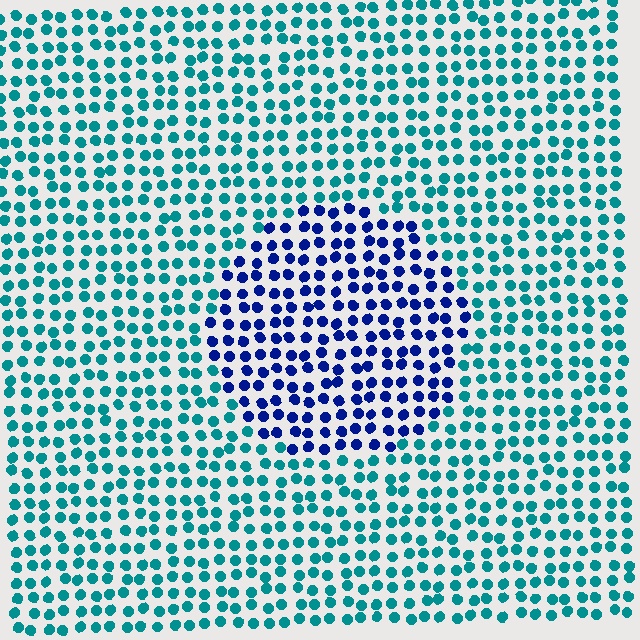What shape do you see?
I see a circle.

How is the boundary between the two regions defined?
The boundary is defined purely by a slight shift in hue (about 51 degrees). Spacing, size, and orientation are identical on both sides.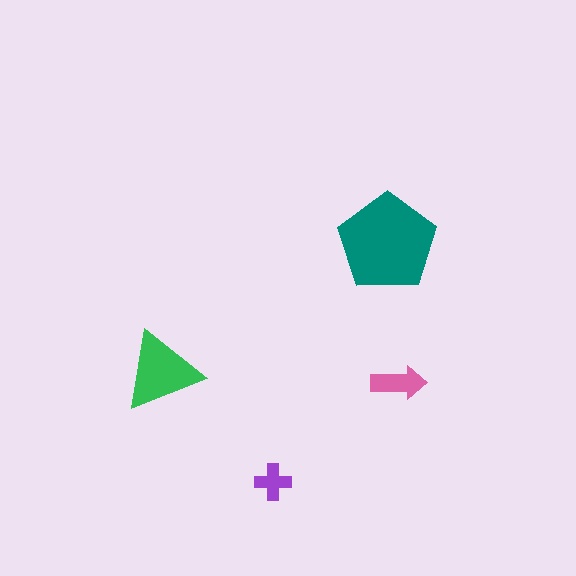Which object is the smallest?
The purple cross.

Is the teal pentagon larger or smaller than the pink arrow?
Larger.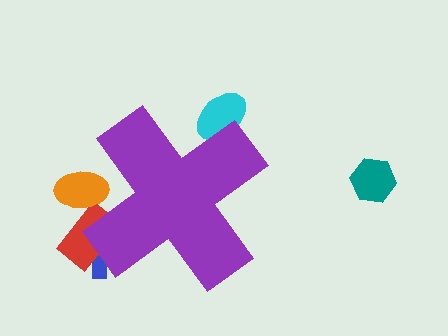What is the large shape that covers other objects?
A purple cross.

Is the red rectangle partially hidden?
Yes, the red rectangle is partially hidden behind the purple cross.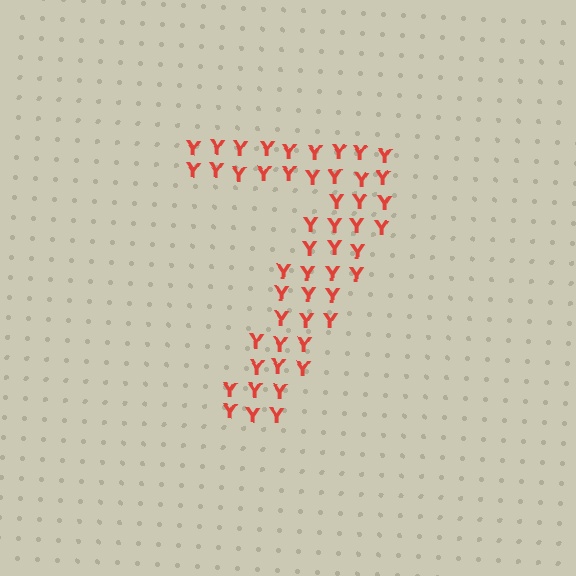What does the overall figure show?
The overall figure shows the digit 7.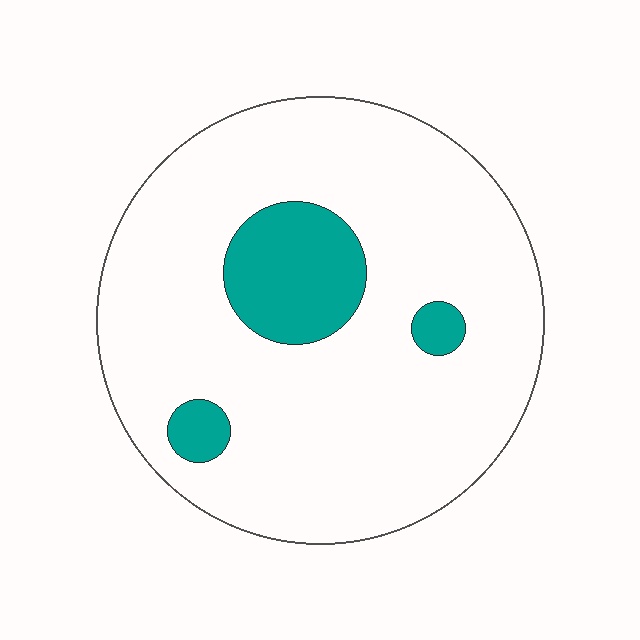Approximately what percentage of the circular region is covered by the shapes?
Approximately 15%.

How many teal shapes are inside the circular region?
3.